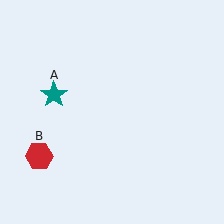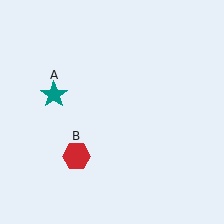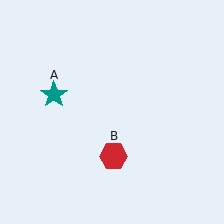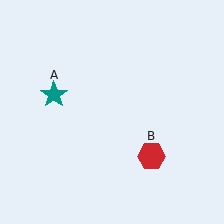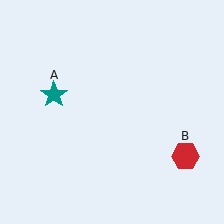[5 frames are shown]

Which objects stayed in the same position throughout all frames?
Teal star (object A) remained stationary.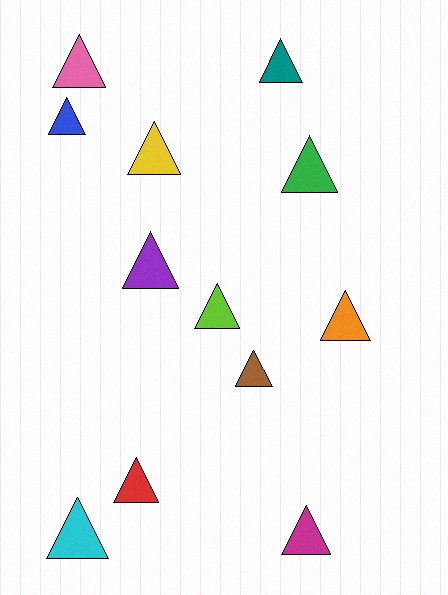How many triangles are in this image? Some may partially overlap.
There are 12 triangles.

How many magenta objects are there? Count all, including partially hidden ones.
There is 1 magenta object.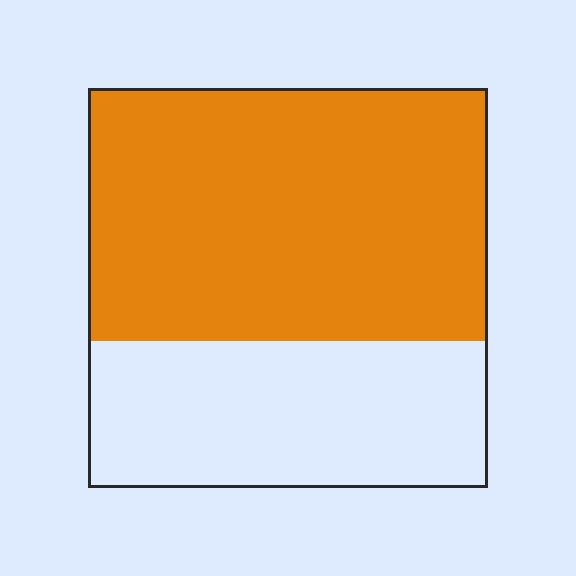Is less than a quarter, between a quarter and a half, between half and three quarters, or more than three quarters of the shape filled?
Between half and three quarters.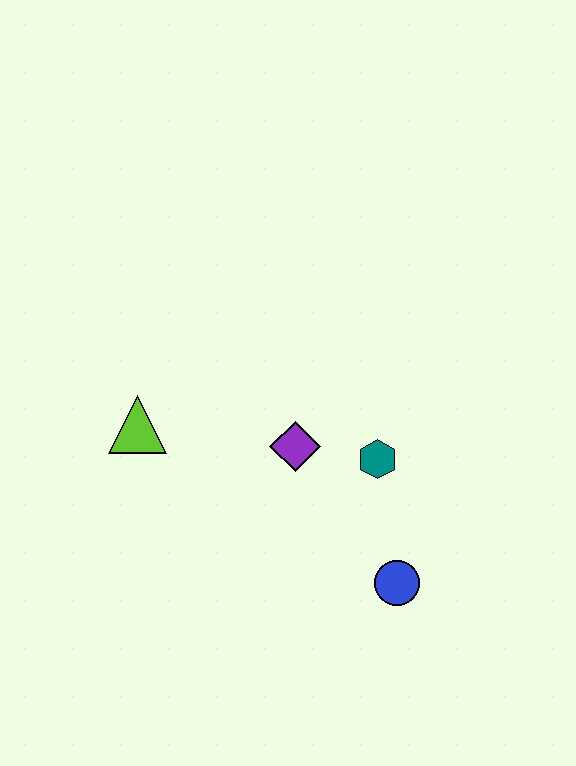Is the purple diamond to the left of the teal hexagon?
Yes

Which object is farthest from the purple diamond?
The blue circle is farthest from the purple diamond.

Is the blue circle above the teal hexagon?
No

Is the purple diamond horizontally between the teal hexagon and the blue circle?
No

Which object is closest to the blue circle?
The teal hexagon is closest to the blue circle.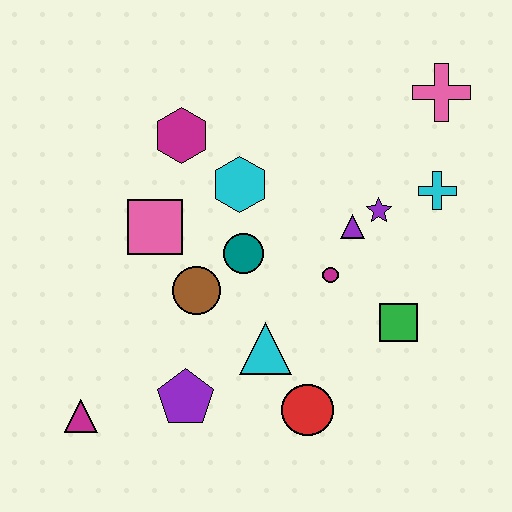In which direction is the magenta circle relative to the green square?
The magenta circle is to the left of the green square.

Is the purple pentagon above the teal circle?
No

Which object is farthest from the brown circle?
The pink cross is farthest from the brown circle.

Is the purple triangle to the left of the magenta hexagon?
No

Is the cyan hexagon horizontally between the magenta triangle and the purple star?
Yes